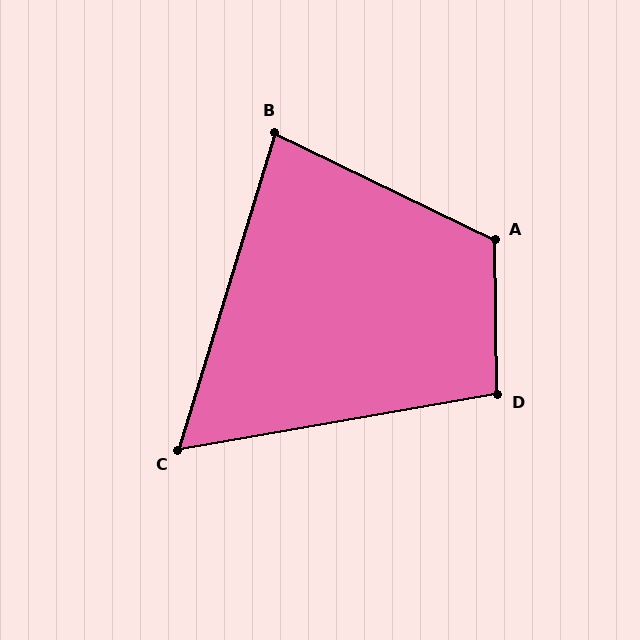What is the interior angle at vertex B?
Approximately 81 degrees (acute).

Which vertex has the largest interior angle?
A, at approximately 117 degrees.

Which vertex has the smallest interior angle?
C, at approximately 63 degrees.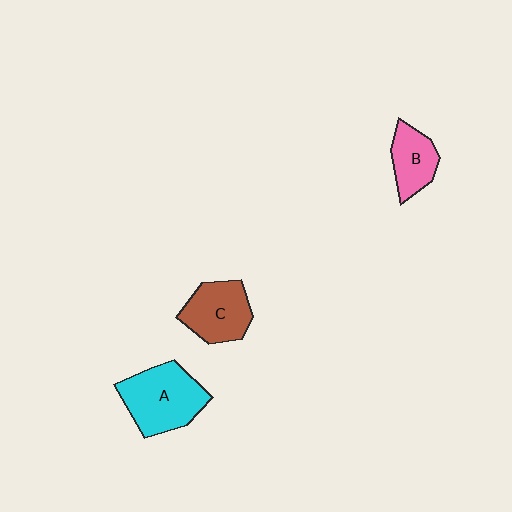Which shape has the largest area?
Shape A (cyan).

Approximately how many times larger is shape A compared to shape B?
Approximately 1.7 times.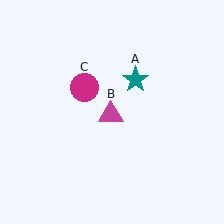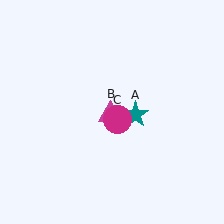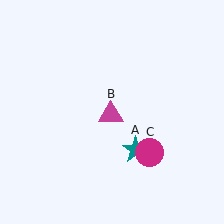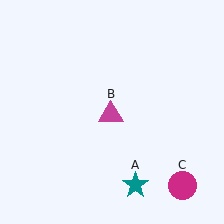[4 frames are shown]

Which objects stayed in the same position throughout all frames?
Magenta triangle (object B) remained stationary.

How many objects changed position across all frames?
2 objects changed position: teal star (object A), magenta circle (object C).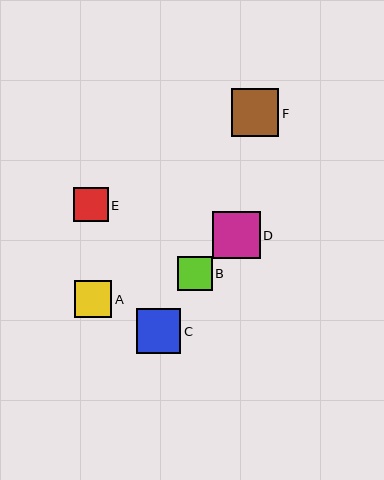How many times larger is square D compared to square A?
Square D is approximately 1.3 times the size of square A.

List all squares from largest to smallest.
From largest to smallest: D, F, C, A, E, B.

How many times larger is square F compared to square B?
Square F is approximately 1.4 times the size of square B.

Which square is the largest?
Square D is the largest with a size of approximately 47 pixels.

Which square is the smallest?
Square B is the smallest with a size of approximately 34 pixels.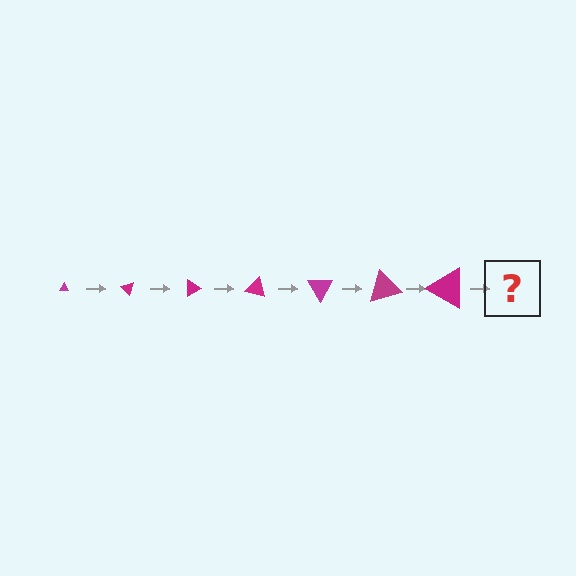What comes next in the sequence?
The next element should be a triangle, larger than the previous one and rotated 315 degrees from the start.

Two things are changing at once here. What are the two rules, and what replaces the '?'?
The two rules are that the triangle grows larger each step and it rotates 45 degrees each step. The '?' should be a triangle, larger than the previous one and rotated 315 degrees from the start.